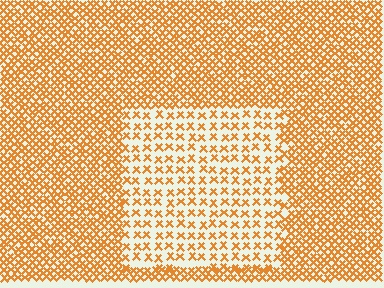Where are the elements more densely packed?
The elements are more densely packed outside the rectangle boundary.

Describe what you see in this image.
The image contains small orange elements arranged at two different densities. A rectangle-shaped region is visible where the elements are less densely packed than the surrounding area.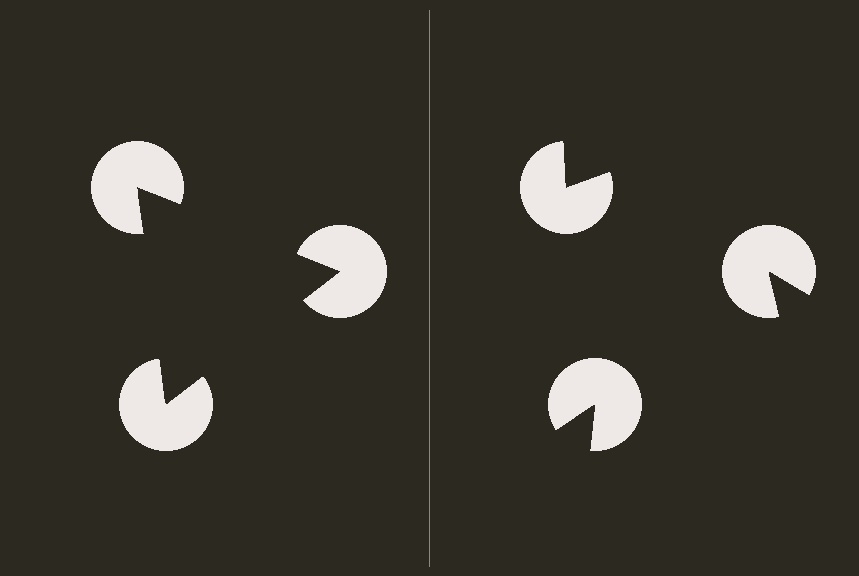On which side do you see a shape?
An illusory triangle appears on the left side. On the right side the wedge cuts are rotated, so no coherent shape forms.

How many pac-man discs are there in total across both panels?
6 — 3 on each side.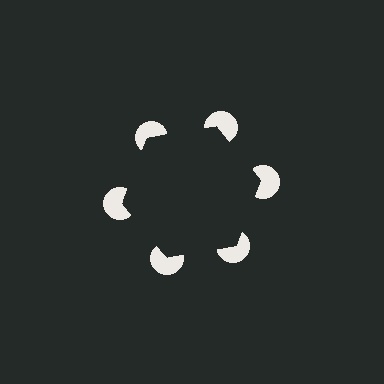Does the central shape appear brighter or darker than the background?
It typically appears slightly darker than the background, even though no actual brightness change is drawn.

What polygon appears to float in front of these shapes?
An illusory hexagon — its edges are inferred from the aligned wedge cuts in the pac-man discs, not physically drawn.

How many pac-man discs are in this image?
There are 6 — one at each vertex of the illusory hexagon.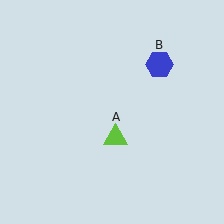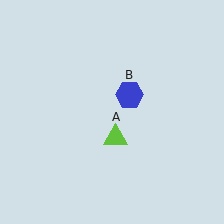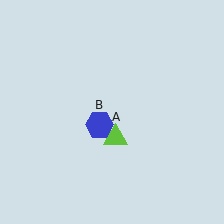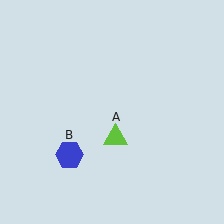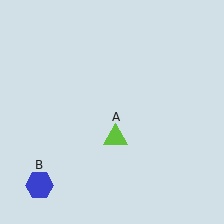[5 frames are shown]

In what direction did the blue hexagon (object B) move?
The blue hexagon (object B) moved down and to the left.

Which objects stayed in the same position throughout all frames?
Lime triangle (object A) remained stationary.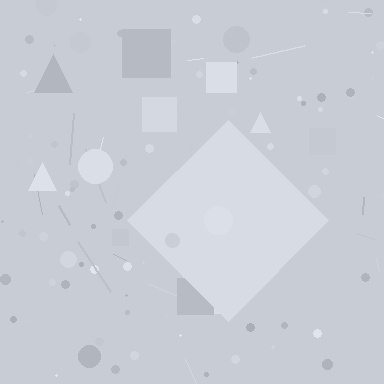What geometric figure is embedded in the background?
A diamond is embedded in the background.